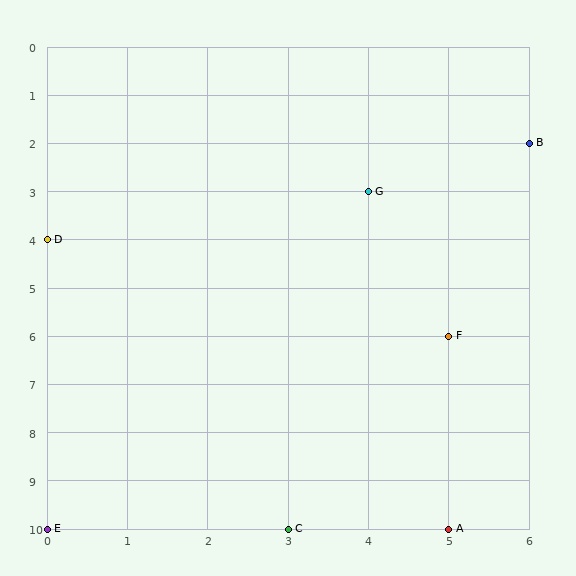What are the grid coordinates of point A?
Point A is at grid coordinates (5, 10).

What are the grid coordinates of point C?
Point C is at grid coordinates (3, 10).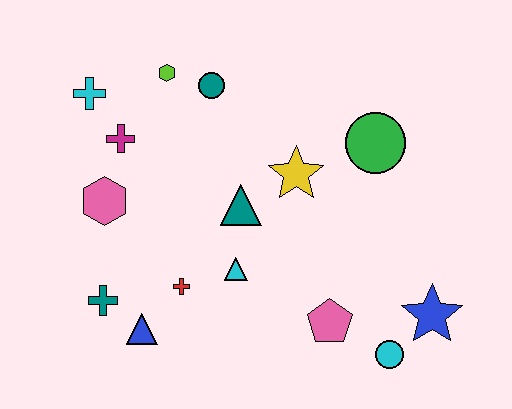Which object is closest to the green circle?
The yellow star is closest to the green circle.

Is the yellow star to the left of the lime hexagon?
No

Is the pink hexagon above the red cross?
Yes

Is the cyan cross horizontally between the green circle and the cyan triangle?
No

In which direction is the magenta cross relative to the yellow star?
The magenta cross is to the left of the yellow star.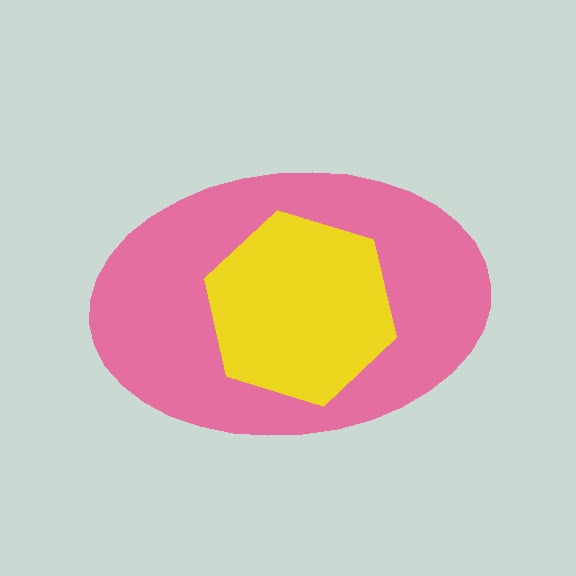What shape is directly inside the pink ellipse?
The yellow hexagon.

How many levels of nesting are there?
2.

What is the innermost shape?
The yellow hexagon.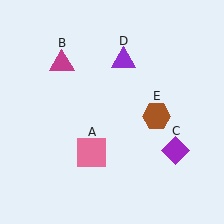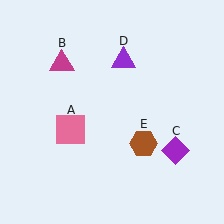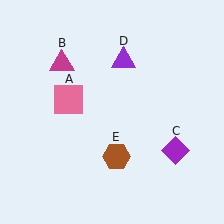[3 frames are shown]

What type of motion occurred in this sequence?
The pink square (object A), brown hexagon (object E) rotated clockwise around the center of the scene.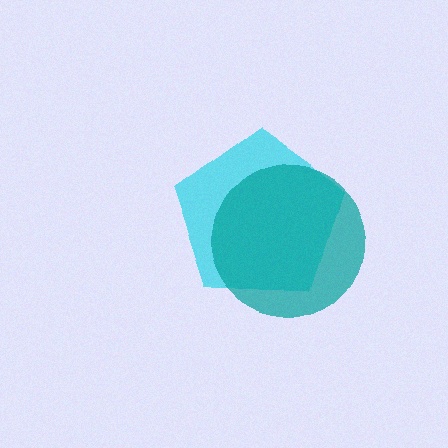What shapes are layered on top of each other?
The layered shapes are: a cyan pentagon, a teal circle.